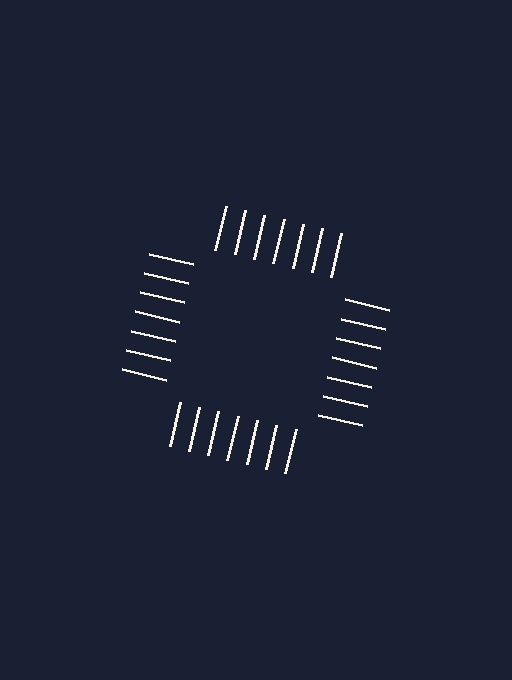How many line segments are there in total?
28 — 7 along each of the 4 edges.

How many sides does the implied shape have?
4 sides — the line-ends trace a square.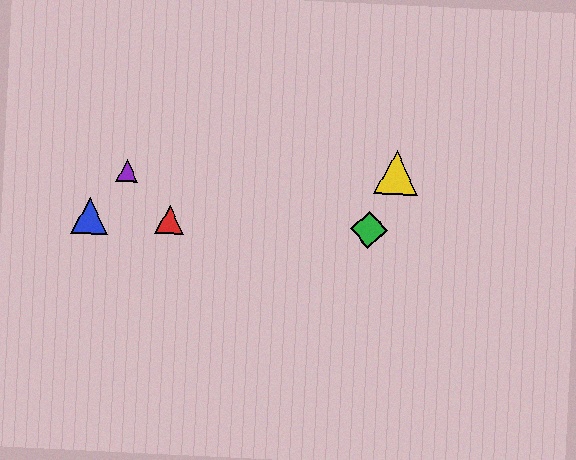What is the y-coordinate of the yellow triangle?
The yellow triangle is at y≈172.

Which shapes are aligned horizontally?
The red triangle, the blue triangle, the green diamond are aligned horizontally.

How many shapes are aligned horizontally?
3 shapes (the red triangle, the blue triangle, the green diamond) are aligned horizontally.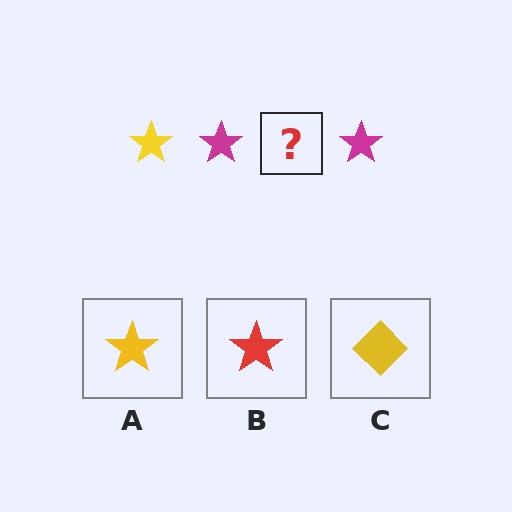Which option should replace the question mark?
Option A.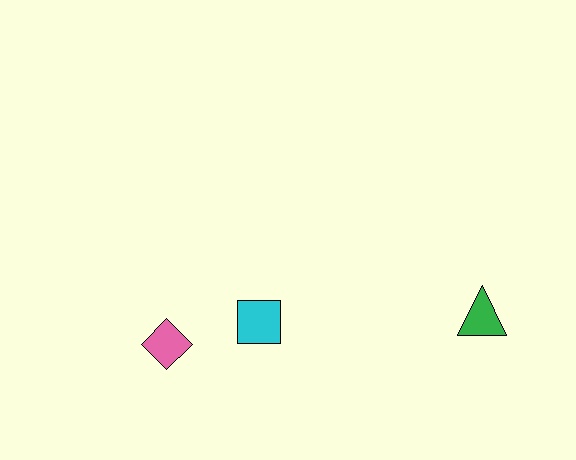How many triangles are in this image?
There is 1 triangle.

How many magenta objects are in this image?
There are no magenta objects.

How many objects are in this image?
There are 3 objects.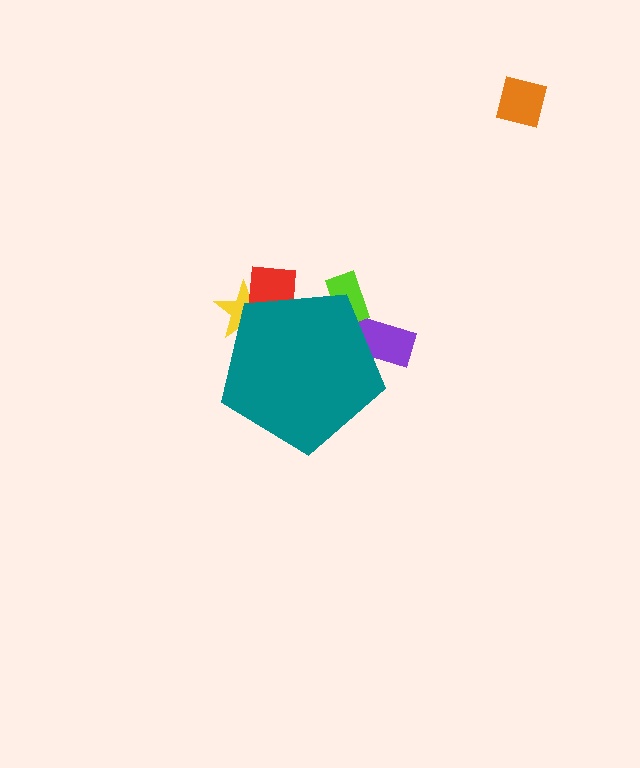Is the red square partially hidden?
Yes, the red square is partially hidden behind the teal pentagon.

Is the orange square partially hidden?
No, the orange square is fully visible.